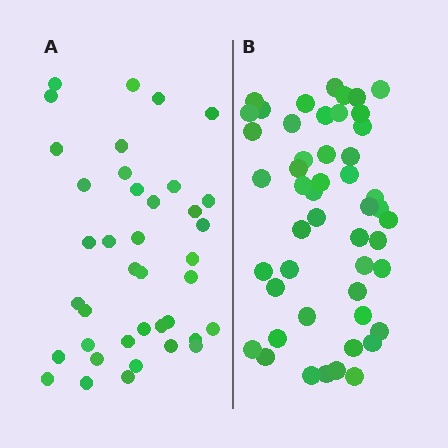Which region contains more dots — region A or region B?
Region B (the right region) has more dots.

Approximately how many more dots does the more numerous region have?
Region B has roughly 10 or so more dots than region A.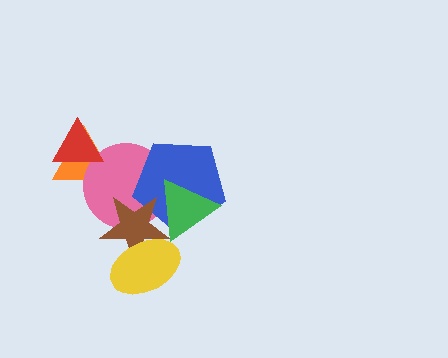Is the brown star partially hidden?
Yes, it is partially covered by another shape.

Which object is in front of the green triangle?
The brown star is in front of the green triangle.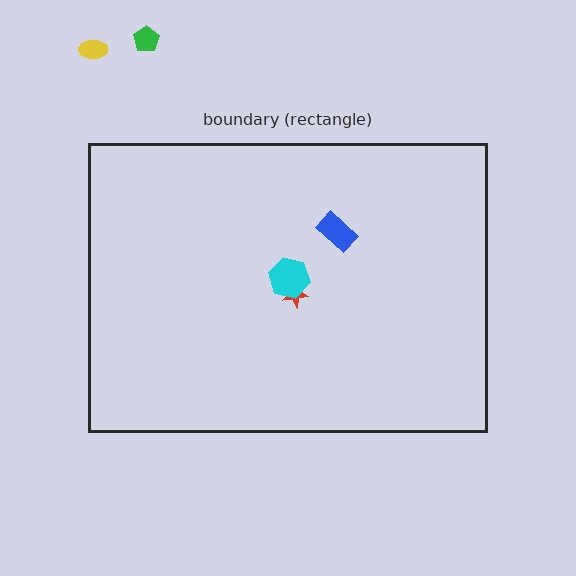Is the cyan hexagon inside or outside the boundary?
Inside.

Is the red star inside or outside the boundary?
Inside.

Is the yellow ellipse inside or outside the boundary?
Outside.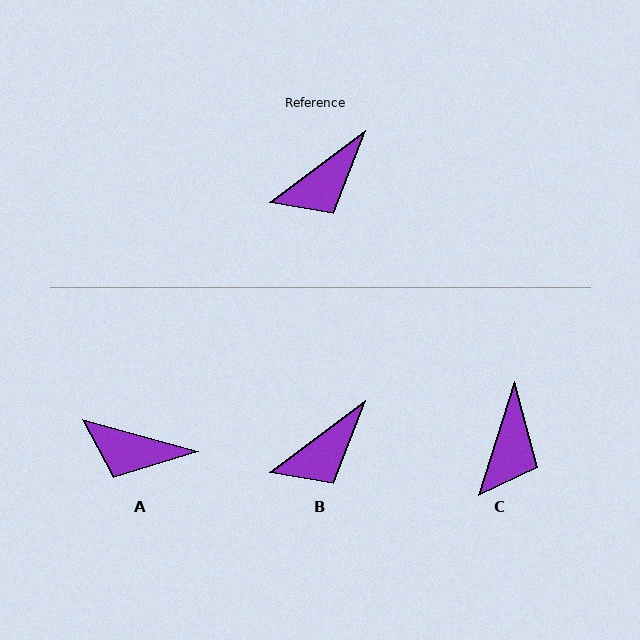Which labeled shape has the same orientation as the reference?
B.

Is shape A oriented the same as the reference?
No, it is off by about 52 degrees.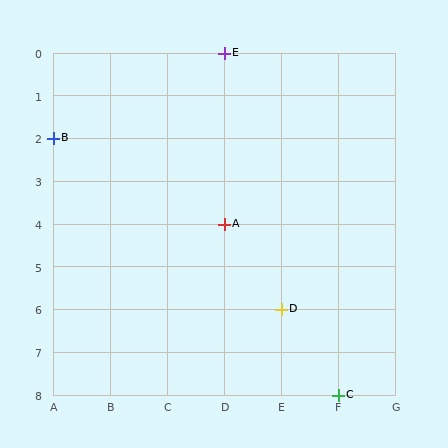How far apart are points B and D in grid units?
Points B and D are 4 columns and 4 rows apart (about 5.7 grid units diagonally).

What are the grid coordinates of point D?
Point D is at grid coordinates (E, 6).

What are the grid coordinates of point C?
Point C is at grid coordinates (F, 8).